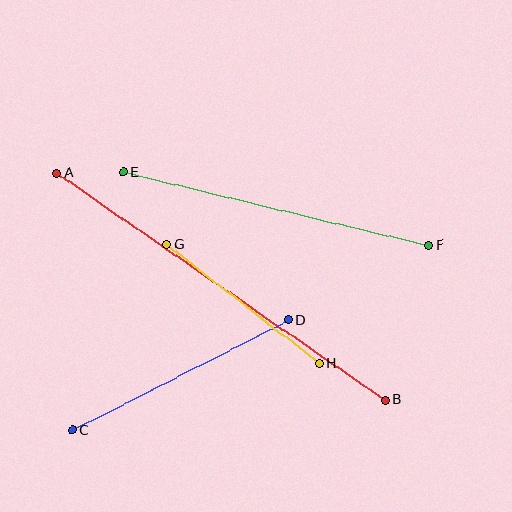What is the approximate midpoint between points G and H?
The midpoint is at approximately (243, 304) pixels.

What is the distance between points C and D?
The distance is approximately 242 pixels.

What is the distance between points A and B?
The distance is approximately 398 pixels.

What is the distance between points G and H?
The distance is approximately 193 pixels.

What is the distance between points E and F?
The distance is approximately 313 pixels.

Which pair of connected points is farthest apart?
Points A and B are farthest apart.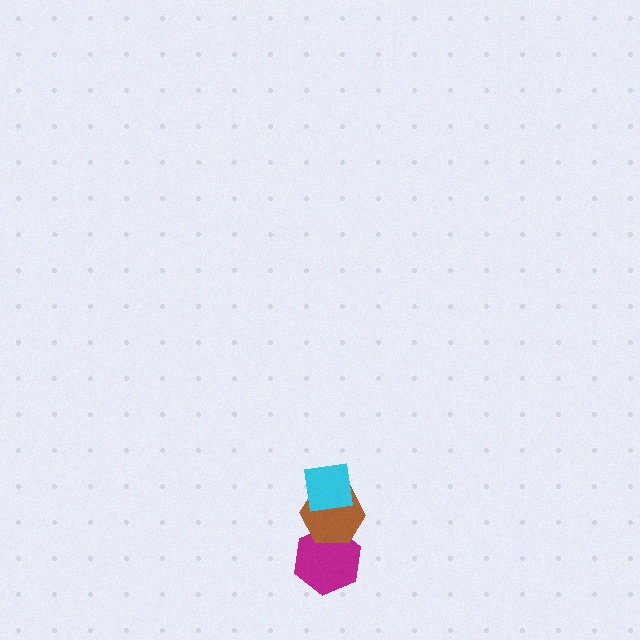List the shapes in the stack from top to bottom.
From top to bottom: the cyan square, the brown hexagon, the magenta hexagon.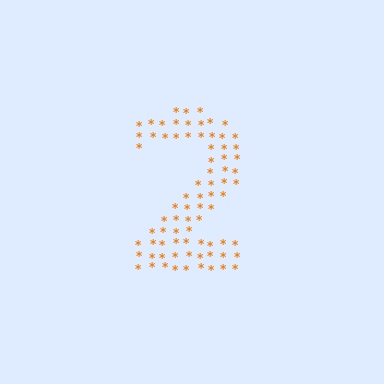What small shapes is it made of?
It is made of small asterisks.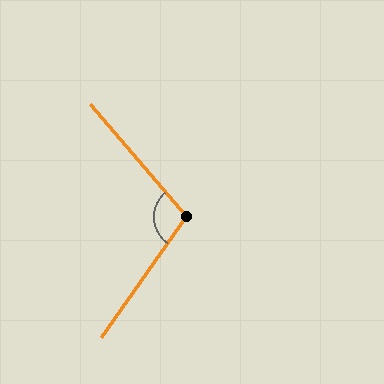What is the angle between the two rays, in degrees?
Approximately 105 degrees.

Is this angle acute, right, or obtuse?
It is obtuse.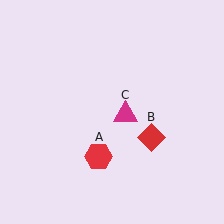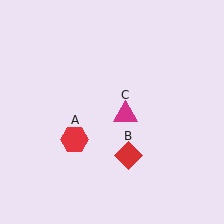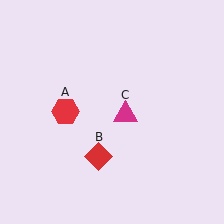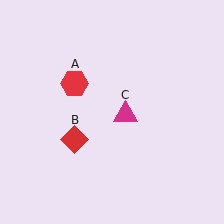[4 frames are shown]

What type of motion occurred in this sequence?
The red hexagon (object A), red diamond (object B) rotated clockwise around the center of the scene.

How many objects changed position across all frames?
2 objects changed position: red hexagon (object A), red diamond (object B).